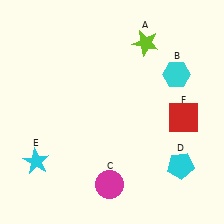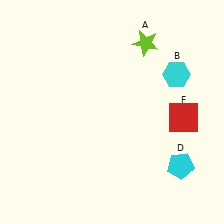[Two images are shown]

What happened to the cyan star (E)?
The cyan star (E) was removed in Image 2. It was in the bottom-left area of Image 1.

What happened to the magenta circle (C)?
The magenta circle (C) was removed in Image 2. It was in the bottom-left area of Image 1.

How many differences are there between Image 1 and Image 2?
There are 2 differences between the two images.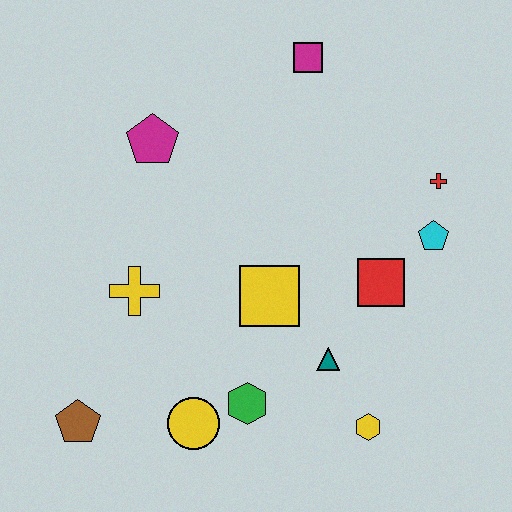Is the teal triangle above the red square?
No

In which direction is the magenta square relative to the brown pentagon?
The magenta square is above the brown pentagon.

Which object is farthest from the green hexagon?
The magenta square is farthest from the green hexagon.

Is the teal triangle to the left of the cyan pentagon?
Yes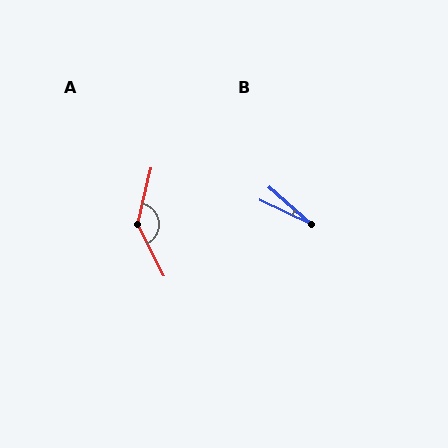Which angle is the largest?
A, at approximately 140 degrees.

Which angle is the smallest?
B, at approximately 16 degrees.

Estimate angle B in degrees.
Approximately 16 degrees.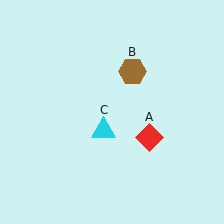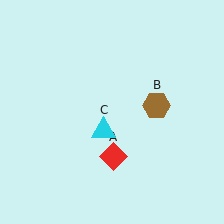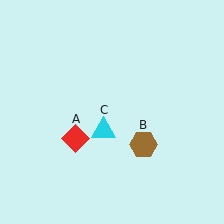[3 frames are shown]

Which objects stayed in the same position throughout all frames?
Cyan triangle (object C) remained stationary.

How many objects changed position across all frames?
2 objects changed position: red diamond (object A), brown hexagon (object B).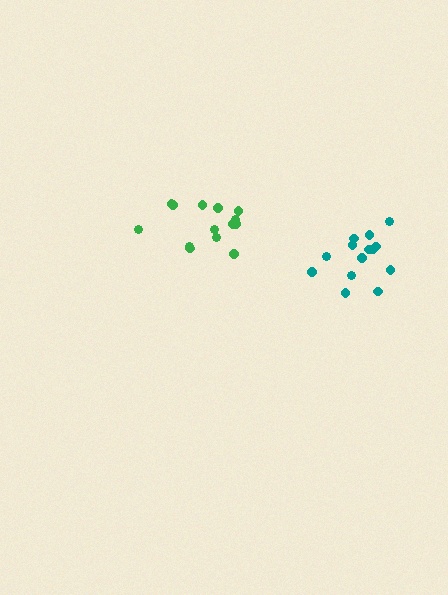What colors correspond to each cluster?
The clusters are colored: teal, green.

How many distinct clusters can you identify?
There are 2 distinct clusters.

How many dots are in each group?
Group 1: 14 dots, Group 2: 14 dots (28 total).